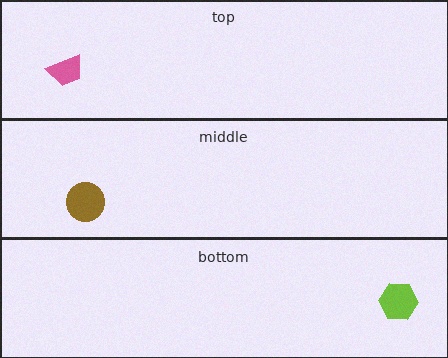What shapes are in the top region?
The pink trapezoid.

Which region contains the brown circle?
The middle region.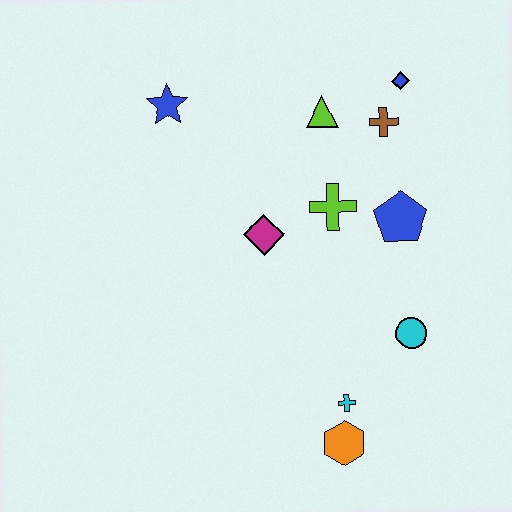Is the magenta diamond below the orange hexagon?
No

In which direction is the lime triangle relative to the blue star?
The lime triangle is to the right of the blue star.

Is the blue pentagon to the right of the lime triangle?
Yes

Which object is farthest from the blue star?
The orange hexagon is farthest from the blue star.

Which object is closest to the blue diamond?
The brown cross is closest to the blue diamond.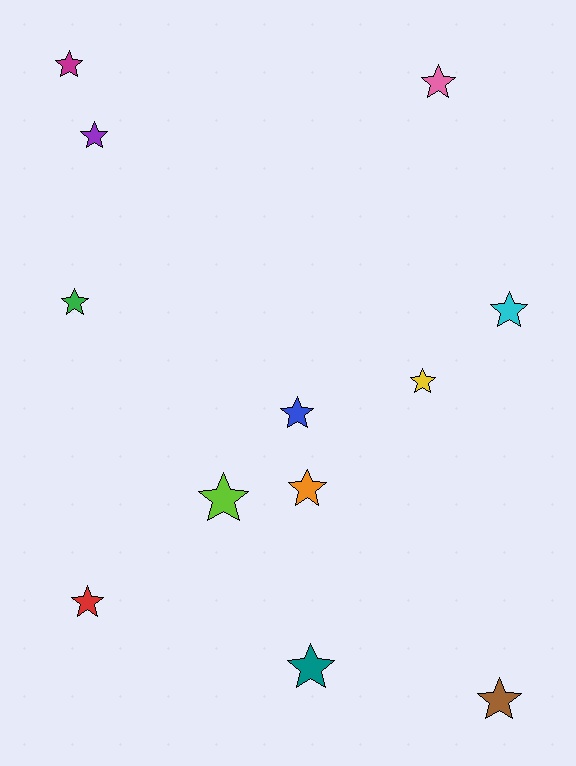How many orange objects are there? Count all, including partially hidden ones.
There is 1 orange object.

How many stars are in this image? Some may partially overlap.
There are 12 stars.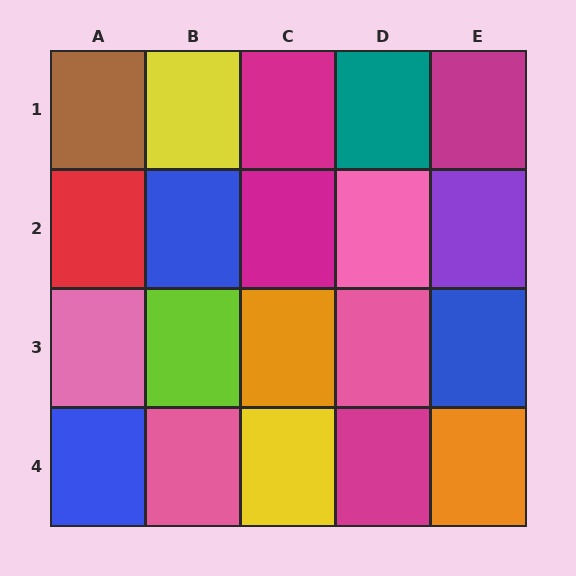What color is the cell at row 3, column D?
Pink.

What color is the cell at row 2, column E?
Purple.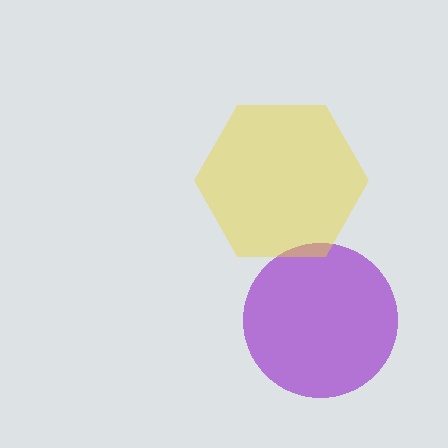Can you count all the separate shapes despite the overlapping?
Yes, there are 2 separate shapes.